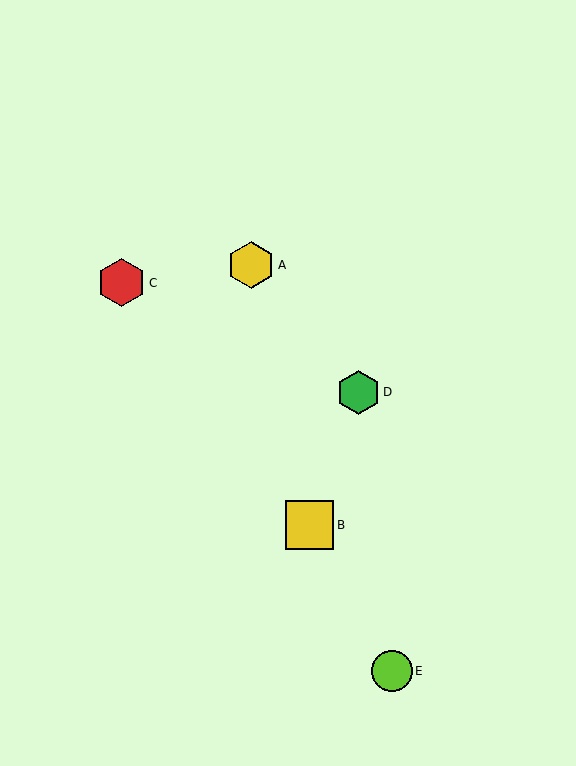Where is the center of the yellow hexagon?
The center of the yellow hexagon is at (251, 265).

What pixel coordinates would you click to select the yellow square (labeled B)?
Click at (309, 525) to select the yellow square B.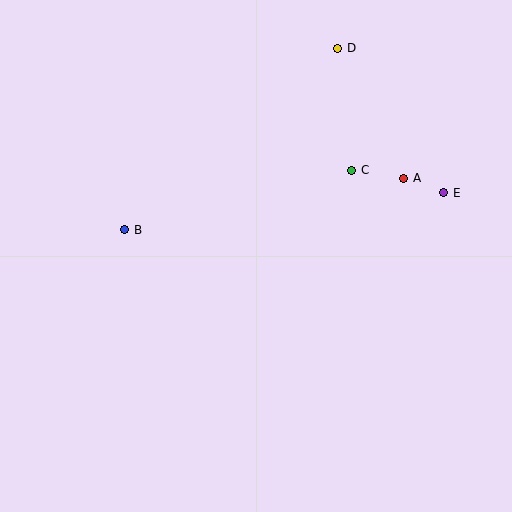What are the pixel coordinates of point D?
Point D is at (338, 48).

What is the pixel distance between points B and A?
The distance between B and A is 284 pixels.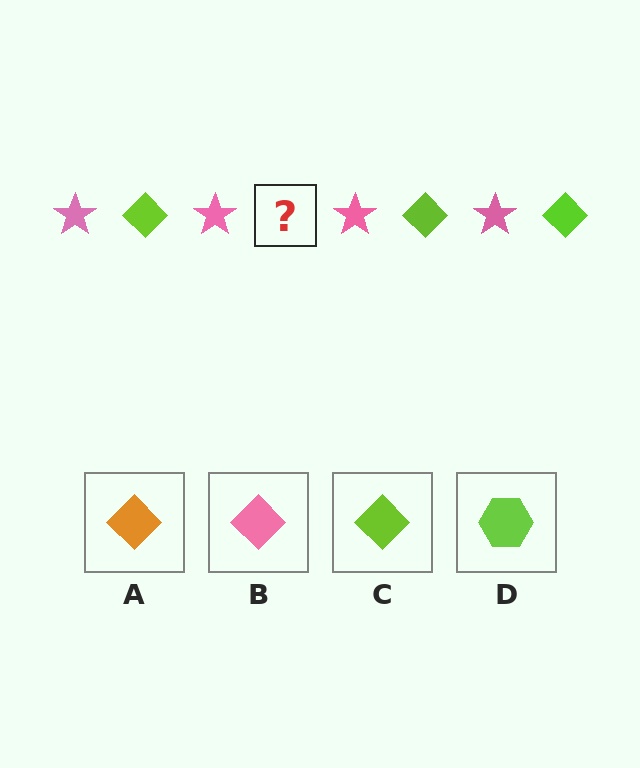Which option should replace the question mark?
Option C.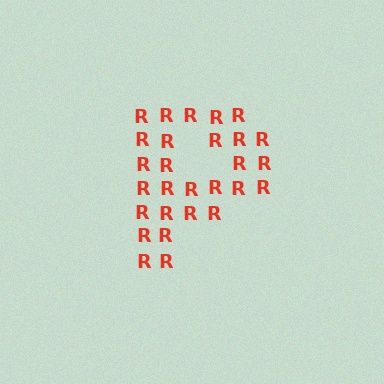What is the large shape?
The large shape is the letter P.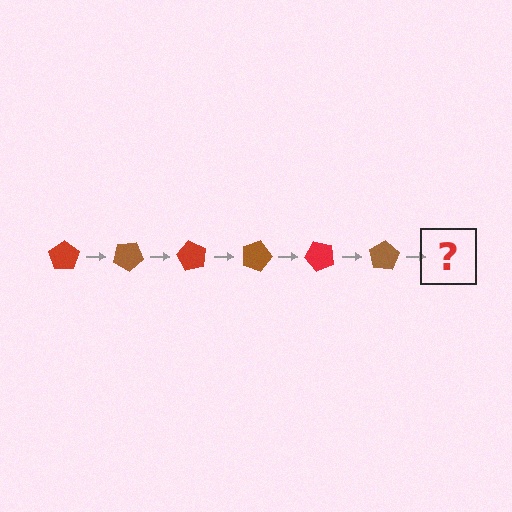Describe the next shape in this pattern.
It should be a red pentagon, rotated 180 degrees from the start.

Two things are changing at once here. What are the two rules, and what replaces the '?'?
The two rules are that it rotates 30 degrees each step and the color cycles through red and brown. The '?' should be a red pentagon, rotated 180 degrees from the start.